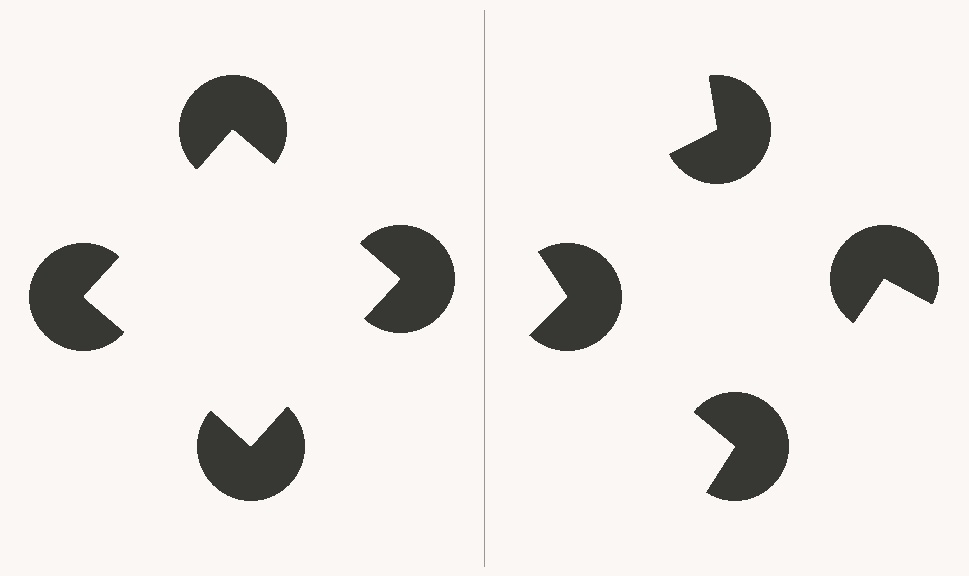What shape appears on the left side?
An illusory square.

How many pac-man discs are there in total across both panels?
8 — 4 on each side.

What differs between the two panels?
The pac-man discs are positioned identically on both sides; only the wedge orientations differ. On the left they align to a square; on the right they are misaligned.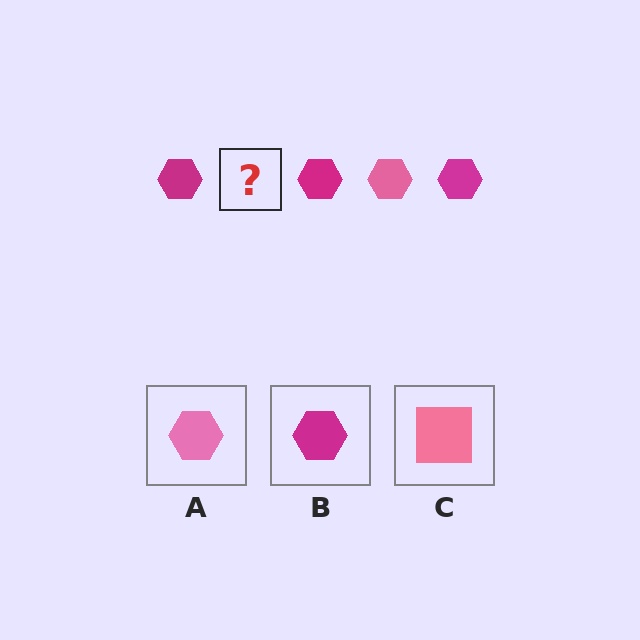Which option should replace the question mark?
Option A.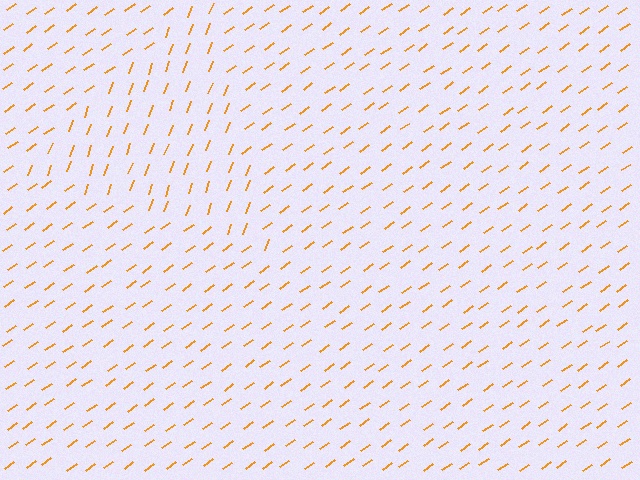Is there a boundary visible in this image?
Yes, there is a texture boundary formed by a change in line orientation.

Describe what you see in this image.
The image is filled with small orange line segments. A triangle region in the image has lines oriented differently from the surrounding lines, creating a visible texture boundary.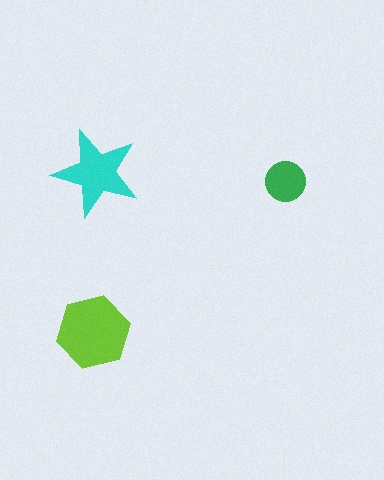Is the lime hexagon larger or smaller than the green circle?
Larger.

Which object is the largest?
The lime hexagon.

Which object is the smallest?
The green circle.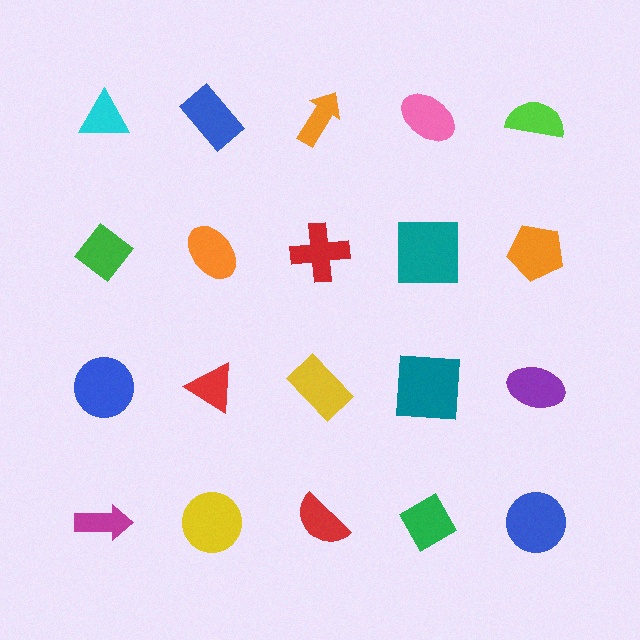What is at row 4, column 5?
A blue circle.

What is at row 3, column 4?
A teal square.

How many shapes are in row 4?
5 shapes.